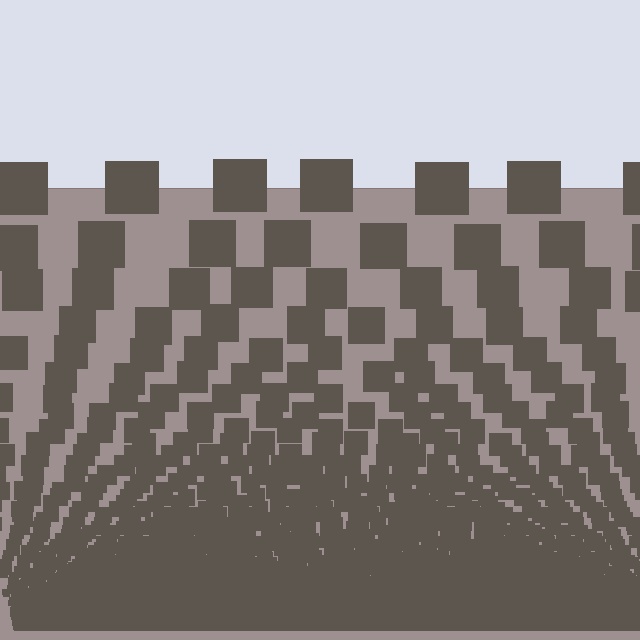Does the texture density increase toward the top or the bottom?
Density increases toward the bottom.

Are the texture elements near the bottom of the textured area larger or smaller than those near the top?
Smaller. The gradient is inverted — elements near the bottom are smaller and denser.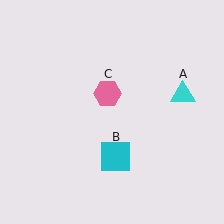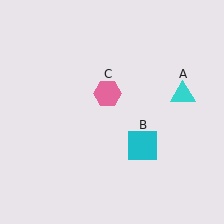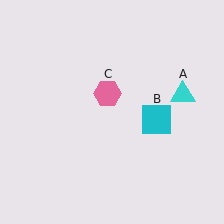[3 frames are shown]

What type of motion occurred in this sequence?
The cyan square (object B) rotated counterclockwise around the center of the scene.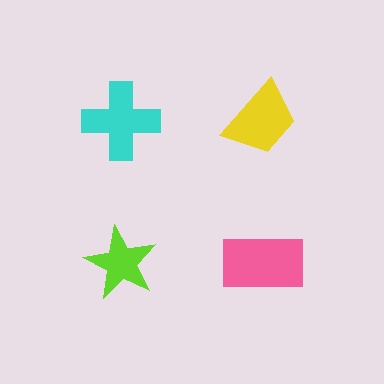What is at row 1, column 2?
A yellow trapezoid.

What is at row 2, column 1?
A lime star.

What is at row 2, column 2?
A pink rectangle.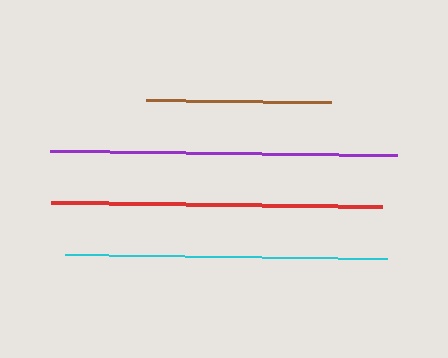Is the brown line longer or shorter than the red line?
The red line is longer than the brown line.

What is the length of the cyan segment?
The cyan segment is approximately 322 pixels long.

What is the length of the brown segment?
The brown segment is approximately 184 pixels long.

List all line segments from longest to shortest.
From longest to shortest: purple, red, cyan, brown.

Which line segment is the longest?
The purple line is the longest at approximately 347 pixels.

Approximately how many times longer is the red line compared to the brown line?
The red line is approximately 1.8 times the length of the brown line.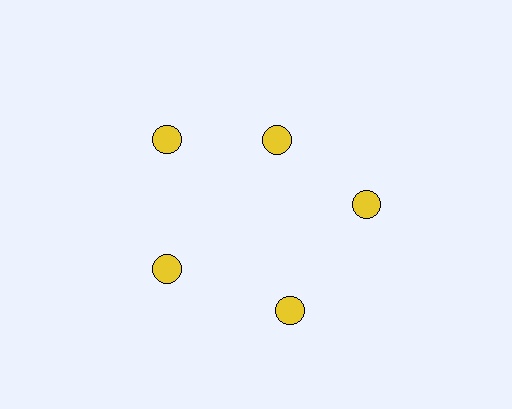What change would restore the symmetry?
The symmetry would be restored by moving it outward, back onto the ring so that all 5 circles sit at equal angles and equal distance from the center.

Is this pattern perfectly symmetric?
No. The 5 yellow circles are arranged in a ring, but one element near the 1 o'clock position is pulled inward toward the center, breaking the 5-fold rotational symmetry.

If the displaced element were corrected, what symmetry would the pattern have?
It would have 5-fold rotational symmetry — the pattern would map onto itself every 72 degrees.